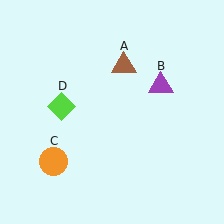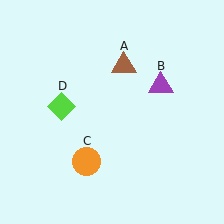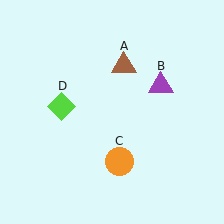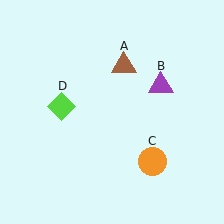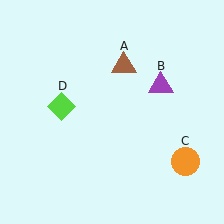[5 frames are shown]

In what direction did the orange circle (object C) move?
The orange circle (object C) moved right.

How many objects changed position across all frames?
1 object changed position: orange circle (object C).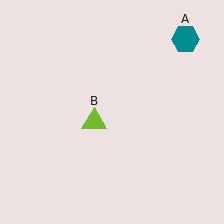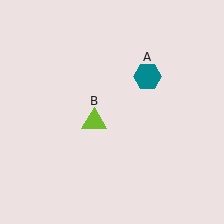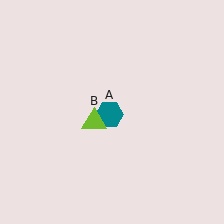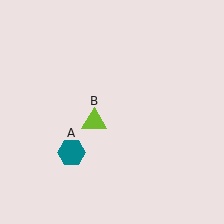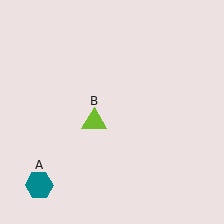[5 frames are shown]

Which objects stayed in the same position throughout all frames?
Lime triangle (object B) remained stationary.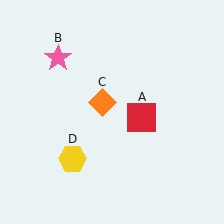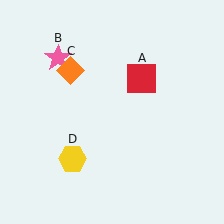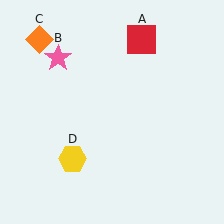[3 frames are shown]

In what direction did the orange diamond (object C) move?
The orange diamond (object C) moved up and to the left.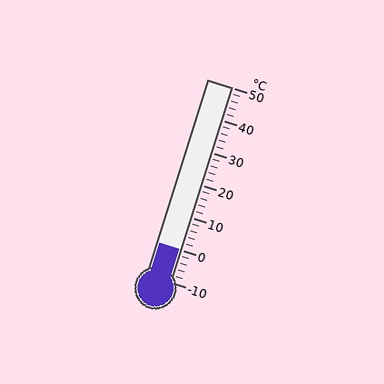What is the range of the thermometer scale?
The thermometer scale ranges from -10°C to 50°C.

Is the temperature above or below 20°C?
The temperature is below 20°C.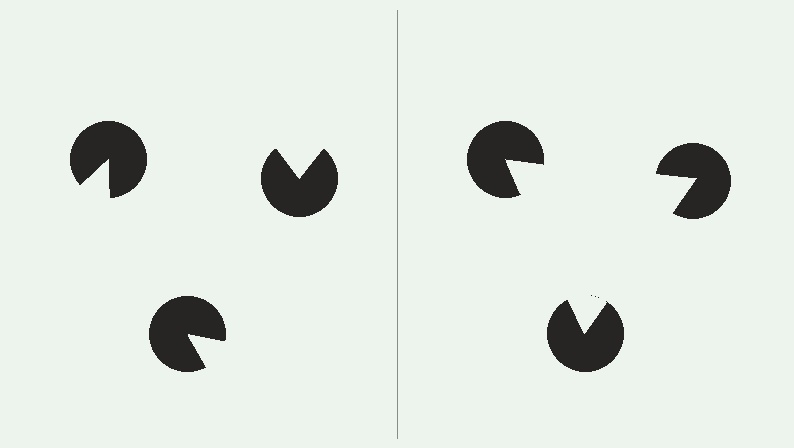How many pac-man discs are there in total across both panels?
6 — 3 on each side.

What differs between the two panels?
The pac-man discs are positioned identically on both sides; only the wedge orientations differ. On the right they align to a triangle; on the left they are misaligned.